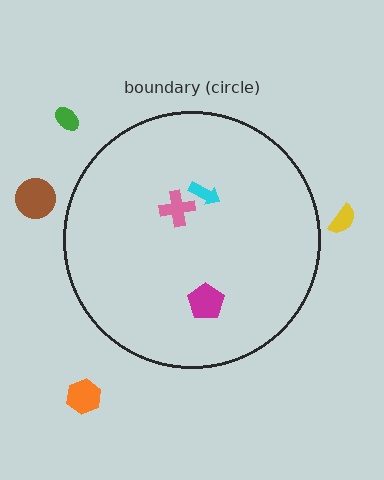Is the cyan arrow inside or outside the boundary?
Inside.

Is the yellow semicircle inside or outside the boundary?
Outside.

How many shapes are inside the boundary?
3 inside, 4 outside.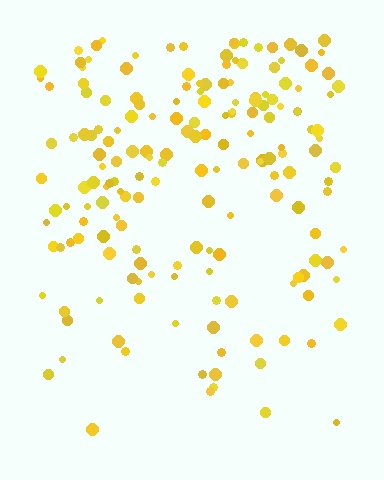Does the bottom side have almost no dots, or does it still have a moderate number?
Still a moderate number, just noticeably fewer than the top.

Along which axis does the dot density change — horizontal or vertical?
Vertical.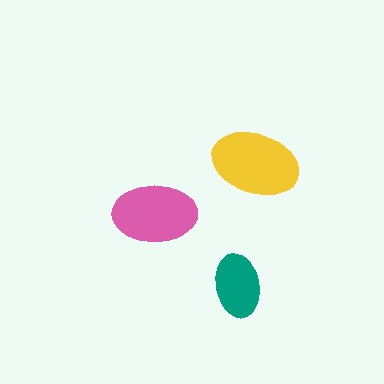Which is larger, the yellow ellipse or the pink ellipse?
The yellow one.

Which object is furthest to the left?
The pink ellipse is leftmost.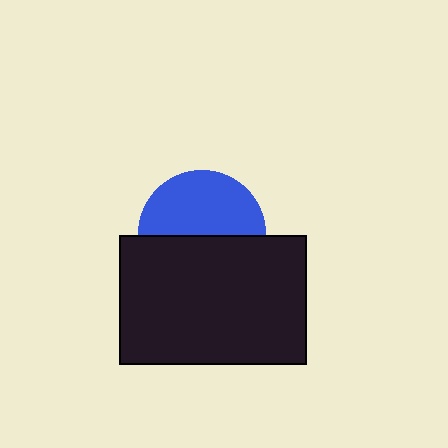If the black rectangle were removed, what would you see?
You would see the complete blue circle.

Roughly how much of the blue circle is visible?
About half of it is visible (roughly 52%).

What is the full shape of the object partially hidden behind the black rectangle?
The partially hidden object is a blue circle.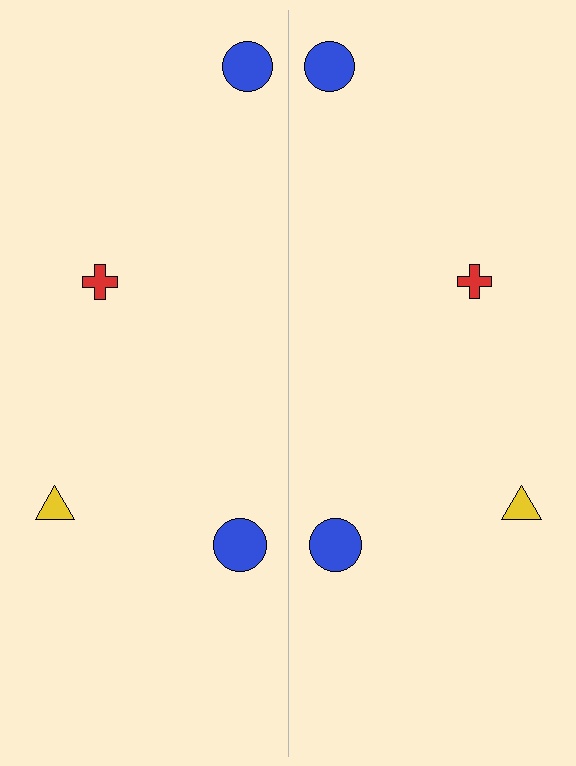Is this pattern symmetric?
Yes, this pattern has bilateral (reflection) symmetry.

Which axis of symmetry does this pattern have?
The pattern has a vertical axis of symmetry running through the center of the image.